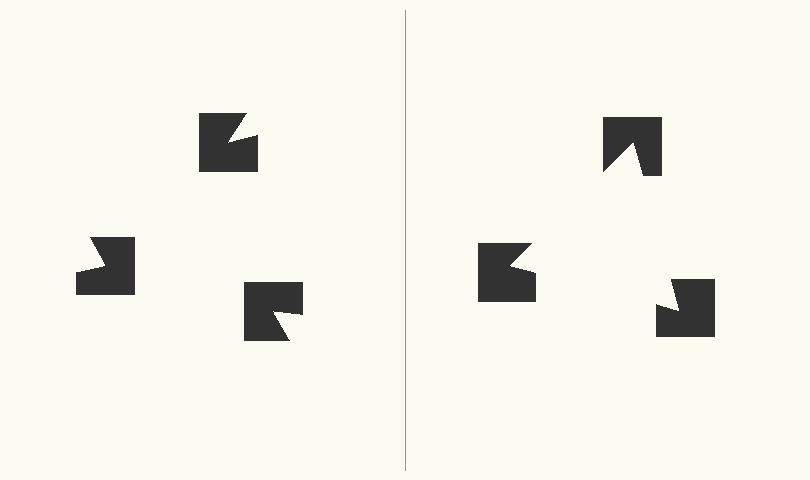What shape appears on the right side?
An illusory triangle.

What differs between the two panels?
The notched squares are positioned identically on both sides; only the wedge orientations differ. On the right they align to a triangle; on the left they are misaligned.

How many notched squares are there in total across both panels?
6 — 3 on each side.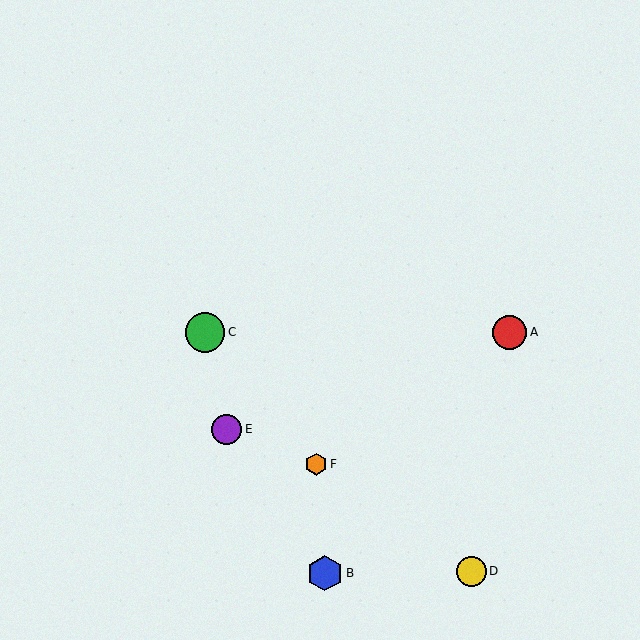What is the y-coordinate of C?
Object C is at y≈332.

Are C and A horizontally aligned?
Yes, both are at y≈332.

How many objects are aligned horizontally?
2 objects (A, C) are aligned horizontally.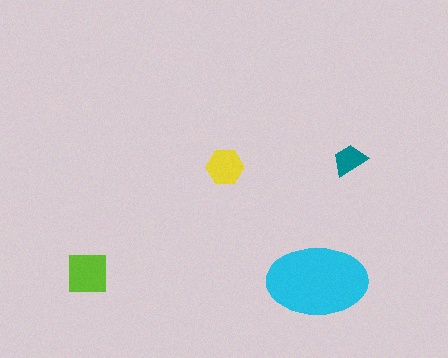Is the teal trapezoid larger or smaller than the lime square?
Smaller.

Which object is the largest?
The cyan ellipse.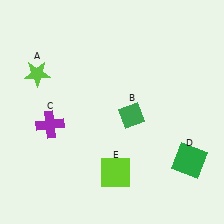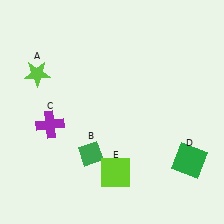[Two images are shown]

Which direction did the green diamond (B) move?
The green diamond (B) moved left.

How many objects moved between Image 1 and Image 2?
1 object moved between the two images.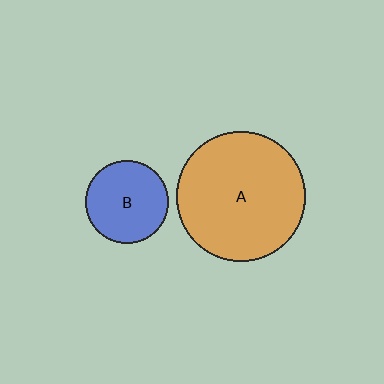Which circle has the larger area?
Circle A (orange).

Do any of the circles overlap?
No, none of the circles overlap.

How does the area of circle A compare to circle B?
Approximately 2.4 times.